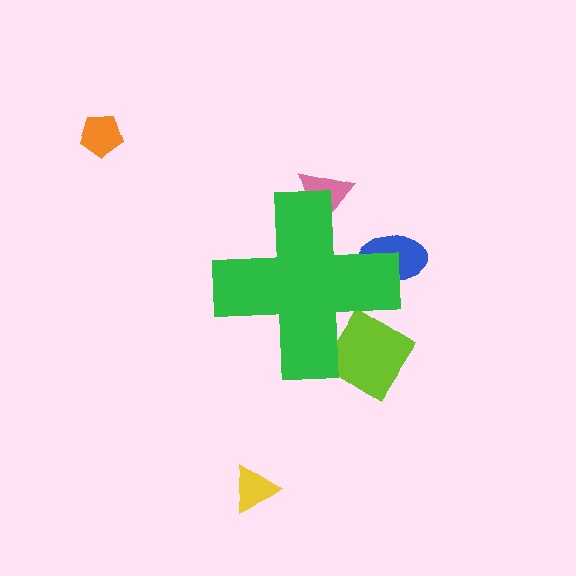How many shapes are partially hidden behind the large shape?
3 shapes are partially hidden.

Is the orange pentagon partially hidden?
No, the orange pentagon is fully visible.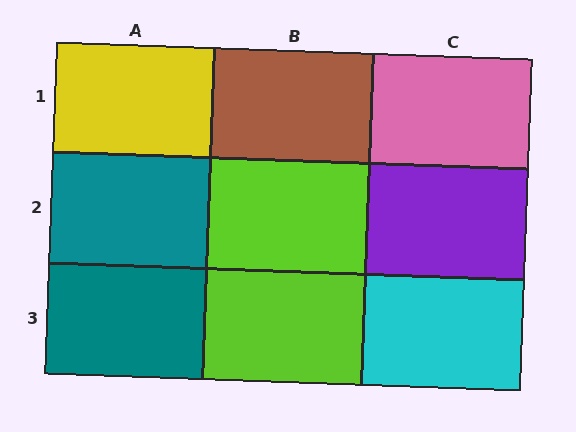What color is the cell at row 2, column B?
Lime.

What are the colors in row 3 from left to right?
Teal, lime, cyan.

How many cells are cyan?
1 cell is cyan.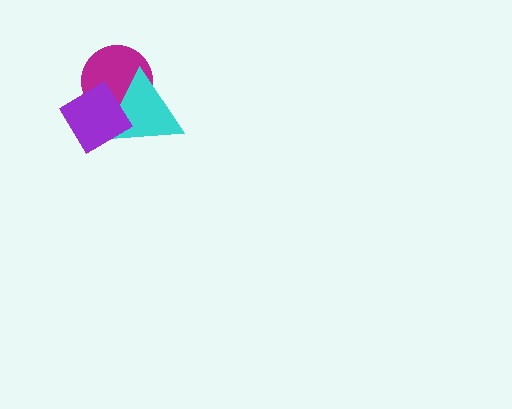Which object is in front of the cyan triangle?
The purple diamond is in front of the cyan triangle.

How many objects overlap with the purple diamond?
2 objects overlap with the purple diamond.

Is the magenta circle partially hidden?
Yes, it is partially covered by another shape.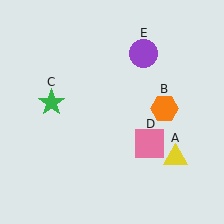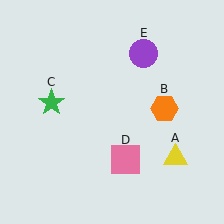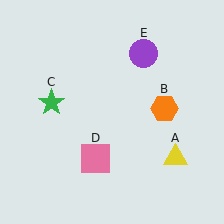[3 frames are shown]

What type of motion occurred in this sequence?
The pink square (object D) rotated clockwise around the center of the scene.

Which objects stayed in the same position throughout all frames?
Yellow triangle (object A) and orange hexagon (object B) and green star (object C) and purple circle (object E) remained stationary.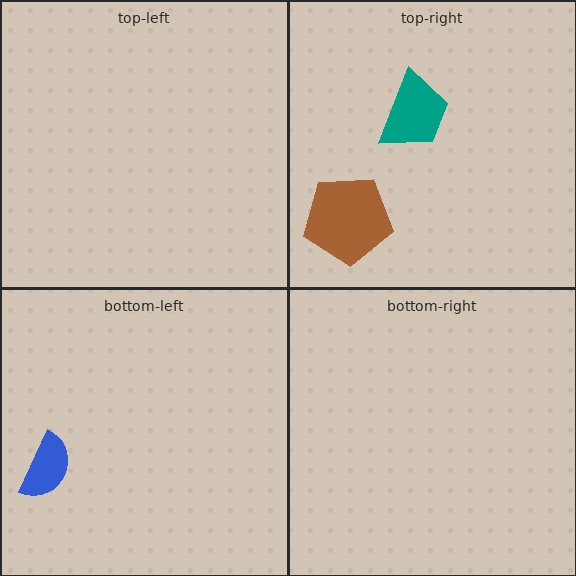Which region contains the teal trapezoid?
The top-right region.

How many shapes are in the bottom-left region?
1.